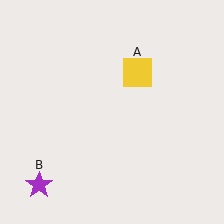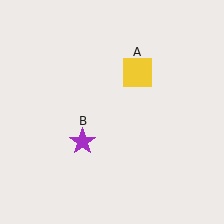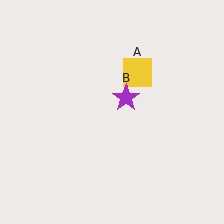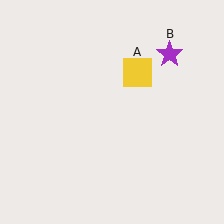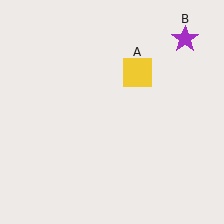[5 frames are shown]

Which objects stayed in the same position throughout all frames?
Yellow square (object A) remained stationary.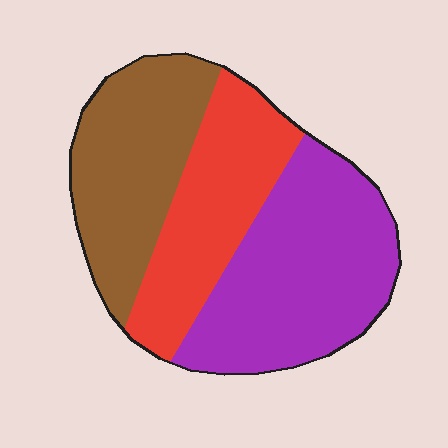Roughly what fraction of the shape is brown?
Brown takes up between a quarter and a half of the shape.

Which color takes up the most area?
Purple, at roughly 40%.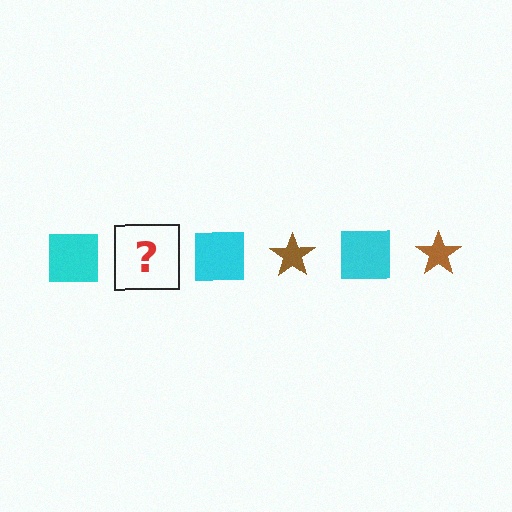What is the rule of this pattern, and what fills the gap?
The rule is that the pattern alternates between cyan square and brown star. The gap should be filled with a brown star.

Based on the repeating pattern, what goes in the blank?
The blank should be a brown star.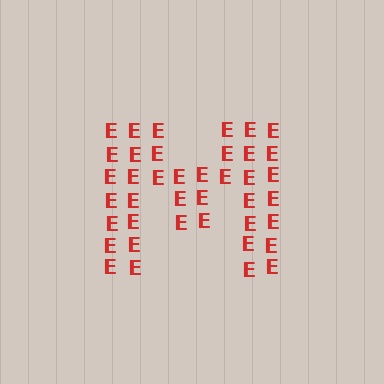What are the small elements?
The small elements are letter E's.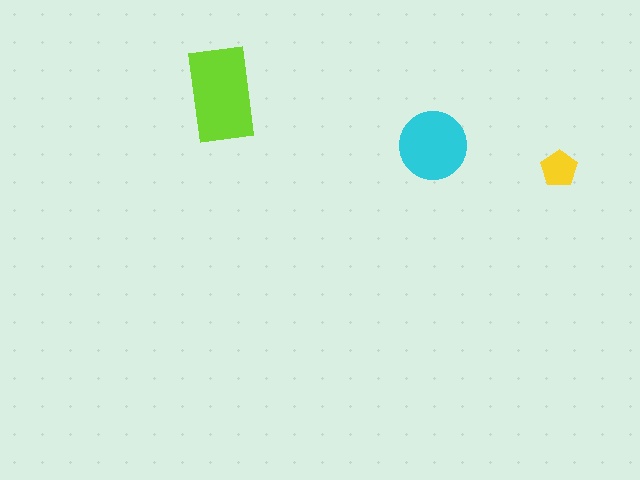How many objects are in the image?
There are 3 objects in the image.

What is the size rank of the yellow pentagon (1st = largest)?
3rd.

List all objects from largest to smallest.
The lime rectangle, the cyan circle, the yellow pentagon.